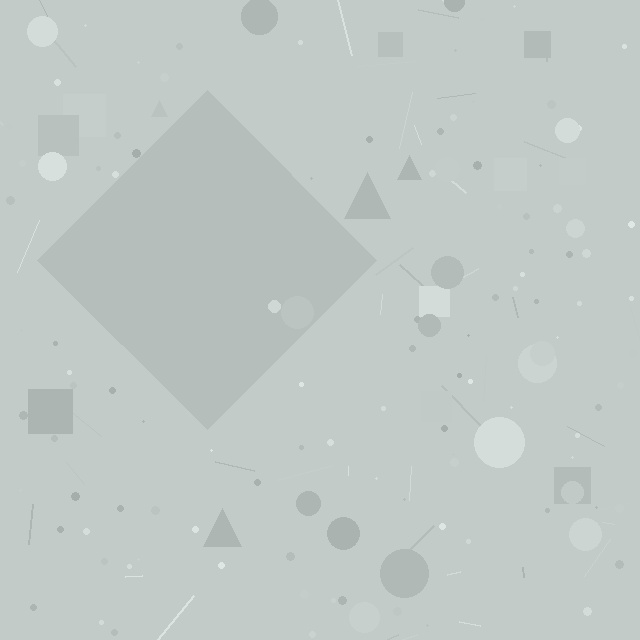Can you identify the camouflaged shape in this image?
The camouflaged shape is a diamond.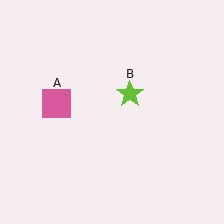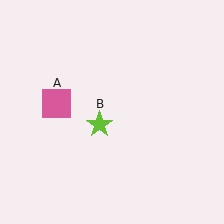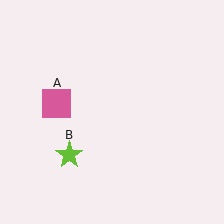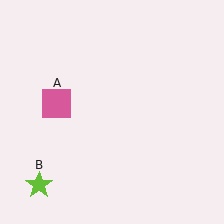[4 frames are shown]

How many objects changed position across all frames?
1 object changed position: lime star (object B).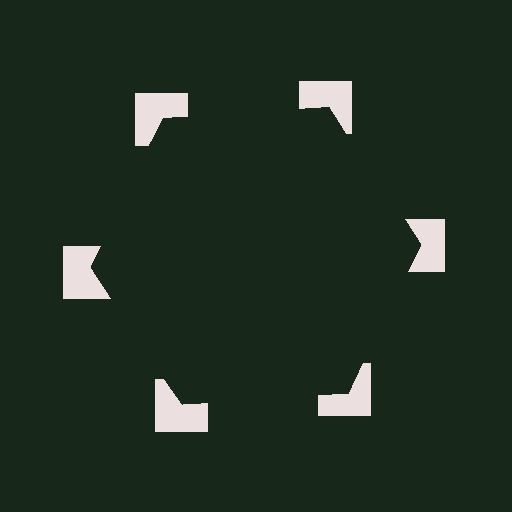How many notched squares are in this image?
There are 6 — one at each vertex of the illusory hexagon.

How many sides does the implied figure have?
6 sides.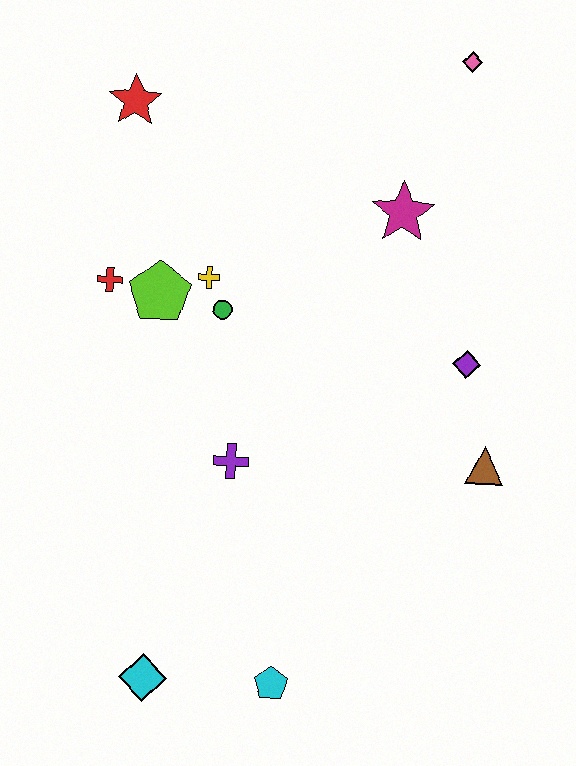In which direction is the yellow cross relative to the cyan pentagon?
The yellow cross is above the cyan pentagon.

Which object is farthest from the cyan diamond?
The pink diamond is farthest from the cyan diamond.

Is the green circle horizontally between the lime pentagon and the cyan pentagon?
Yes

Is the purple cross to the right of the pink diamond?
No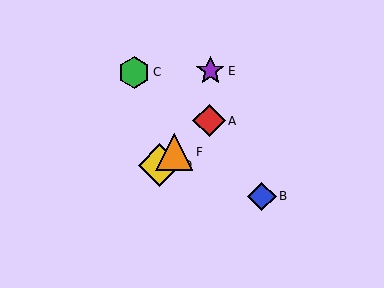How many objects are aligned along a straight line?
3 objects (A, D, F) are aligned along a straight line.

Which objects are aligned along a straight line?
Objects A, D, F are aligned along a straight line.